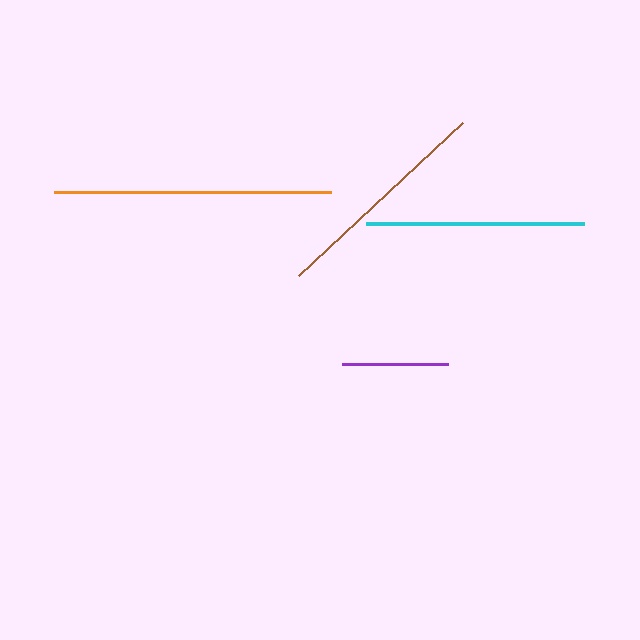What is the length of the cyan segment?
The cyan segment is approximately 218 pixels long.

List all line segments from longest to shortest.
From longest to shortest: orange, brown, cyan, purple.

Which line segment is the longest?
The orange line is the longest at approximately 277 pixels.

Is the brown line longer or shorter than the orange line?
The orange line is longer than the brown line.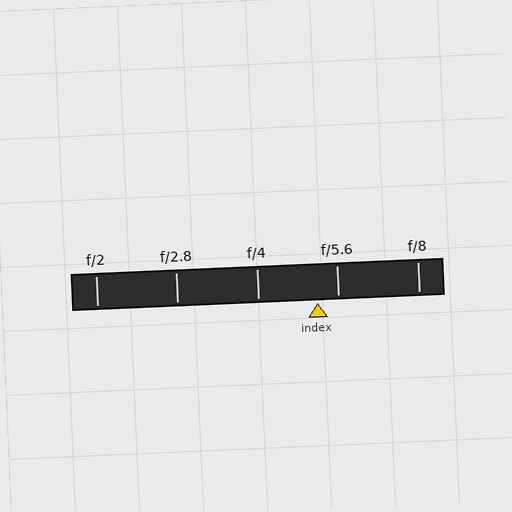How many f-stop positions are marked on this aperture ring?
There are 5 f-stop positions marked.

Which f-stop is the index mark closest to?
The index mark is closest to f/5.6.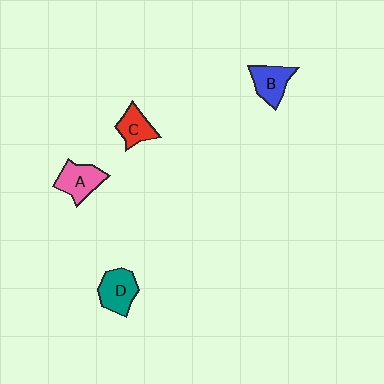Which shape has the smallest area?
Shape C (red).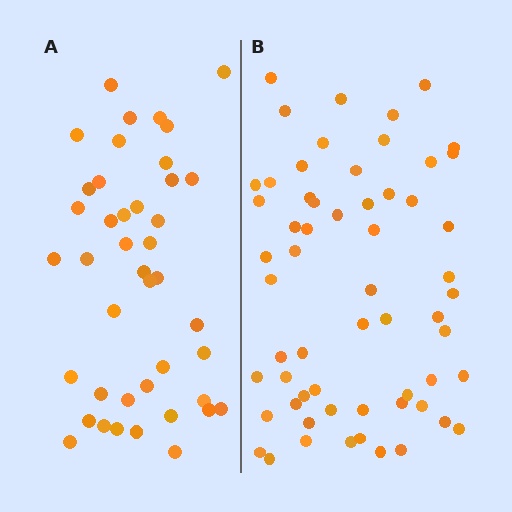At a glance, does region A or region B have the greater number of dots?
Region B (the right region) has more dots.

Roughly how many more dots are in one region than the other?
Region B has approximately 20 more dots than region A.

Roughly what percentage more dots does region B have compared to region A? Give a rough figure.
About 45% more.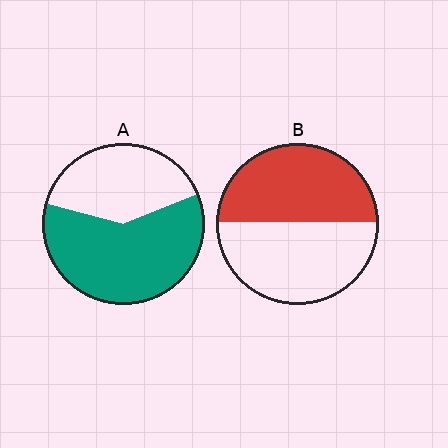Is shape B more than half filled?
Roughly half.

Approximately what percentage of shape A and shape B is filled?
A is approximately 60% and B is approximately 50%.